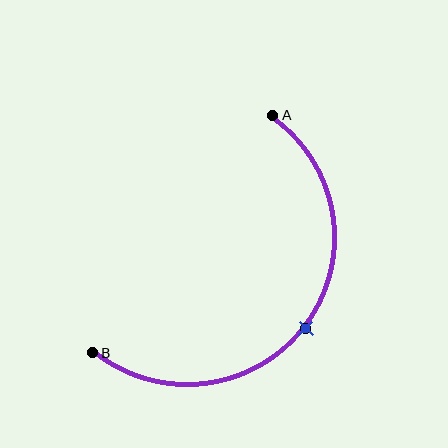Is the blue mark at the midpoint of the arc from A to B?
Yes. The blue mark lies on the arc at equal arc-length from both A and B — it is the arc midpoint.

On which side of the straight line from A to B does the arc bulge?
The arc bulges below and to the right of the straight line connecting A and B.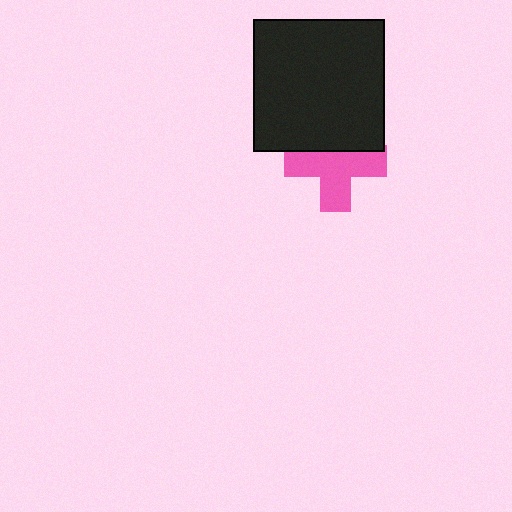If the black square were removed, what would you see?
You would see the complete pink cross.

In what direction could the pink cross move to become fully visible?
The pink cross could move down. That would shift it out from behind the black square entirely.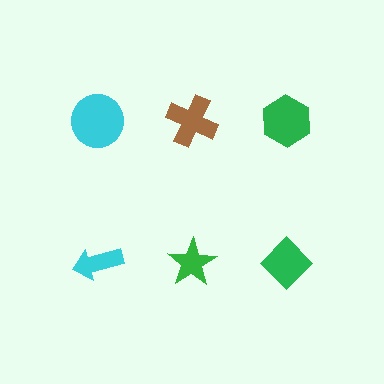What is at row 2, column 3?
A green diamond.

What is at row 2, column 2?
A green star.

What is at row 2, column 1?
A cyan arrow.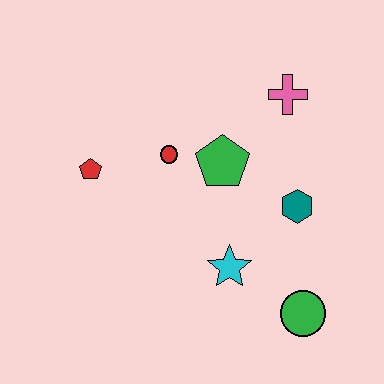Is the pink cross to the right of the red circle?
Yes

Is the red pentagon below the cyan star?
No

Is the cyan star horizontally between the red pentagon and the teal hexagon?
Yes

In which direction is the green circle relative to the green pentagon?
The green circle is below the green pentagon.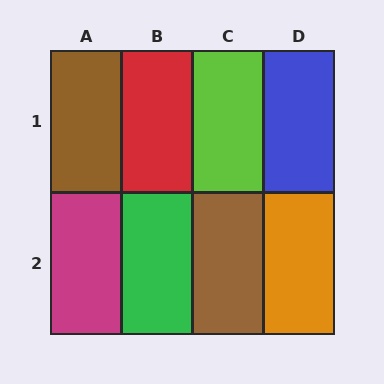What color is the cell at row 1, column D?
Blue.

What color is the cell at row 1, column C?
Lime.